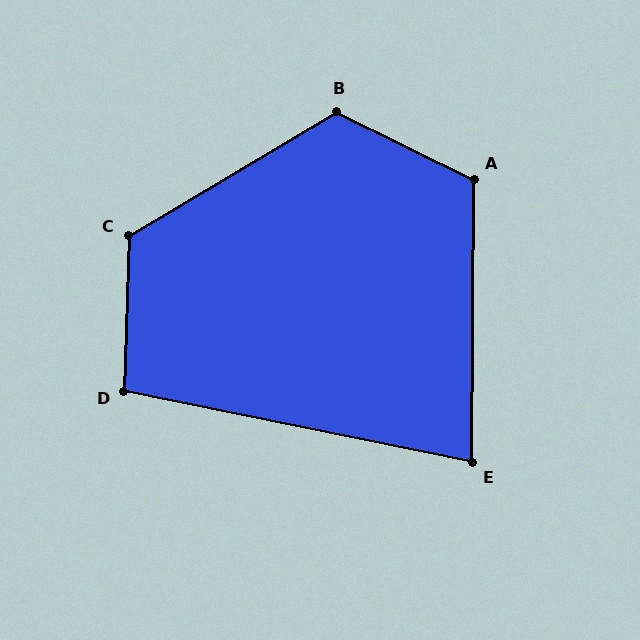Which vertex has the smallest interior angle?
E, at approximately 79 degrees.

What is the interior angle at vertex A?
Approximately 116 degrees (obtuse).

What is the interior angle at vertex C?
Approximately 123 degrees (obtuse).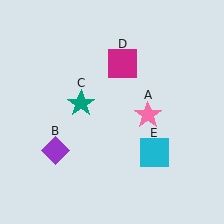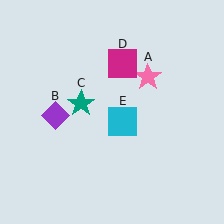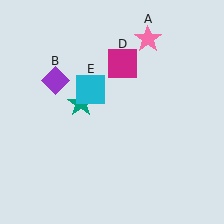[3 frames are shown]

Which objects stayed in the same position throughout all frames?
Teal star (object C) and magenta square (object D) remained stationary.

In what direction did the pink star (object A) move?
The pink star (object A) moved up.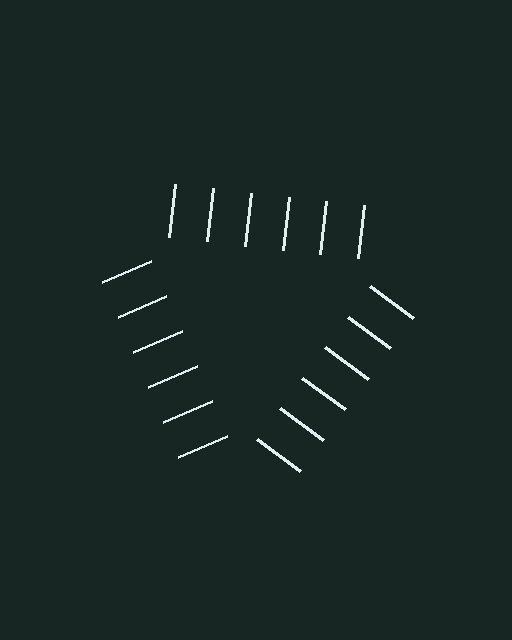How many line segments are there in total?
18 — 6 along each of the 3 edges.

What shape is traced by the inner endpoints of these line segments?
An illusory triangle — the line segments terminate on its edges but no continuous stroke is drawn.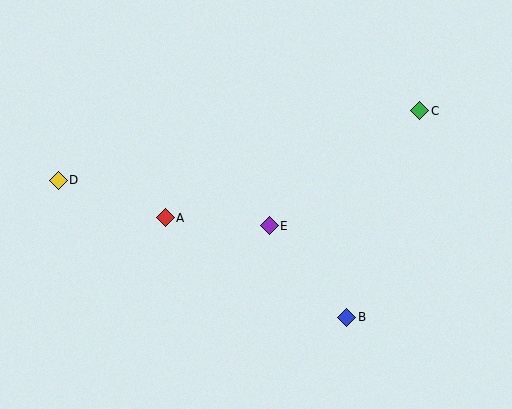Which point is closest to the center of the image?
Point E at (269, 226) is closest to the center.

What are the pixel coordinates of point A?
Point A is at (165, 218).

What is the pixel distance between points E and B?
The distance between E and B is 120 pixels.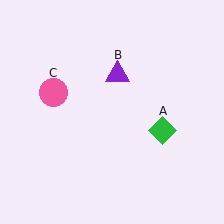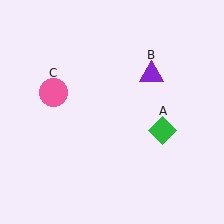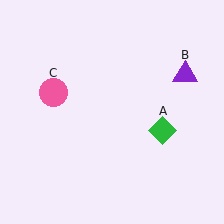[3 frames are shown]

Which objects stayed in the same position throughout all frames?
Green diamond (object A) and pink circle (object C) remained stationary.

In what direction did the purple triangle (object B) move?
The purple triangle (object B) moved right.